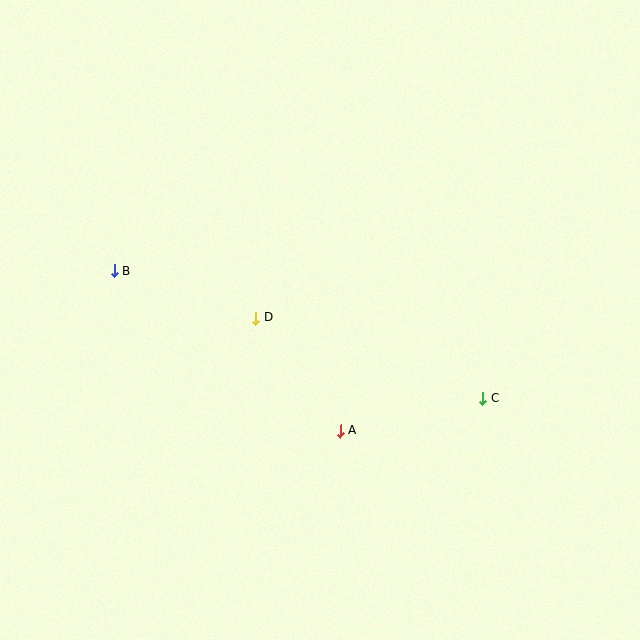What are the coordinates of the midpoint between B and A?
The midpoint between B and A is at (227, 351).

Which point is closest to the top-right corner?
Point C is closest to the top-right corner.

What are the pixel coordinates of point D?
Point D is at (256, 318).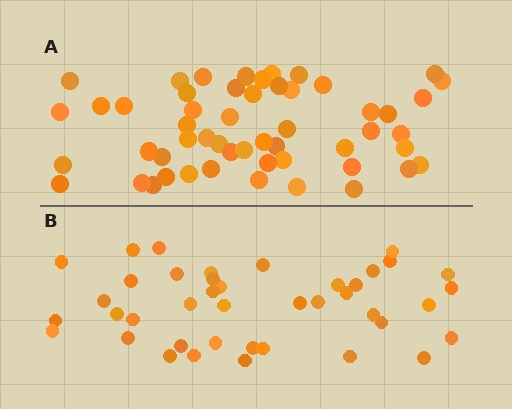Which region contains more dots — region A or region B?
Region A (the top region) has more dots.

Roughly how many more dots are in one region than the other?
Region A has roughly 12 or so more dots than region B.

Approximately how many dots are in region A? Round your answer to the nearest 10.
About 50 dots. (The exact count is 53, which rounds to 50.)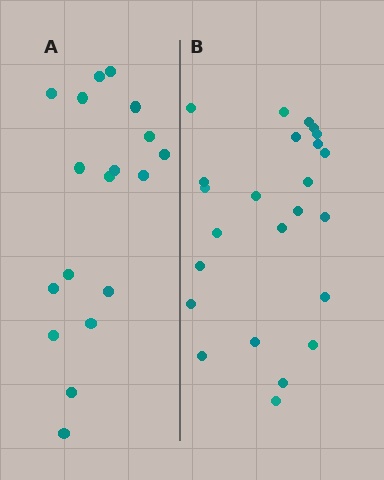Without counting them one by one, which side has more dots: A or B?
Region B (the right region) has more dots.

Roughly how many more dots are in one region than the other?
Region B has about 6 more dots than region A.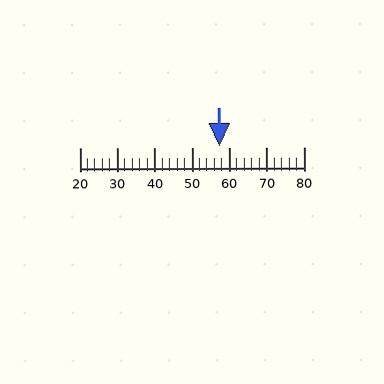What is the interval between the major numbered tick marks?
The major tick marks are spaced 10 units apart.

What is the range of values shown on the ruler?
The ruler shows values from 20 to 80.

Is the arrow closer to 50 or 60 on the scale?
The arrow is closer to 60.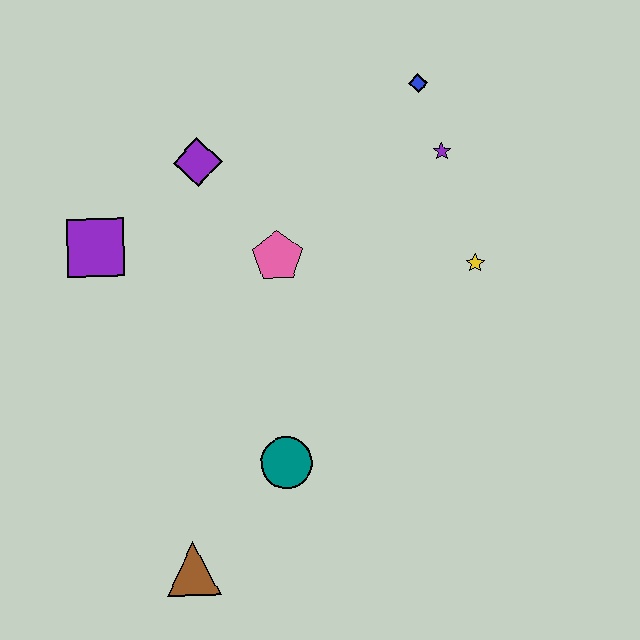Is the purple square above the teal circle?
Yes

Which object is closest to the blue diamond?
The purple star is closest to the blue diamond.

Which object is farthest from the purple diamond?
The brown triangle is farthest from the purple diamond.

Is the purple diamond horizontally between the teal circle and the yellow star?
No